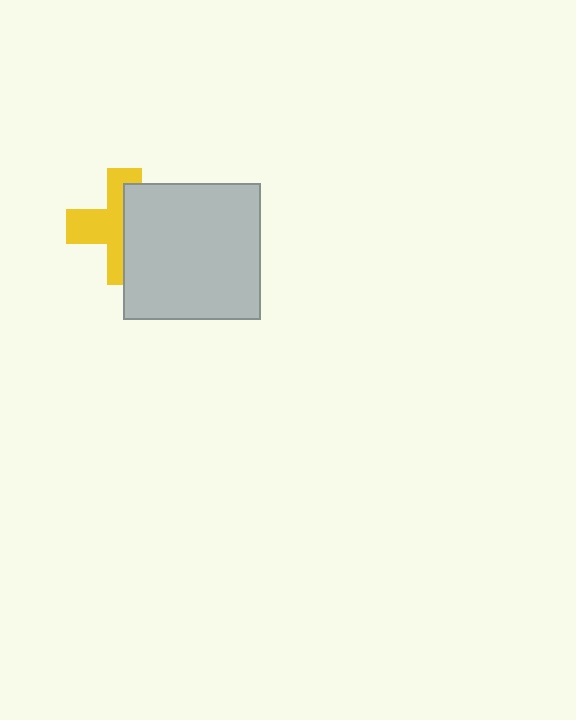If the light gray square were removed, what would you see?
You would see the complete yellow cross.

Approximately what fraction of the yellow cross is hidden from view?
Roughly 48% of the yellow cross is hidden behind the light gray square.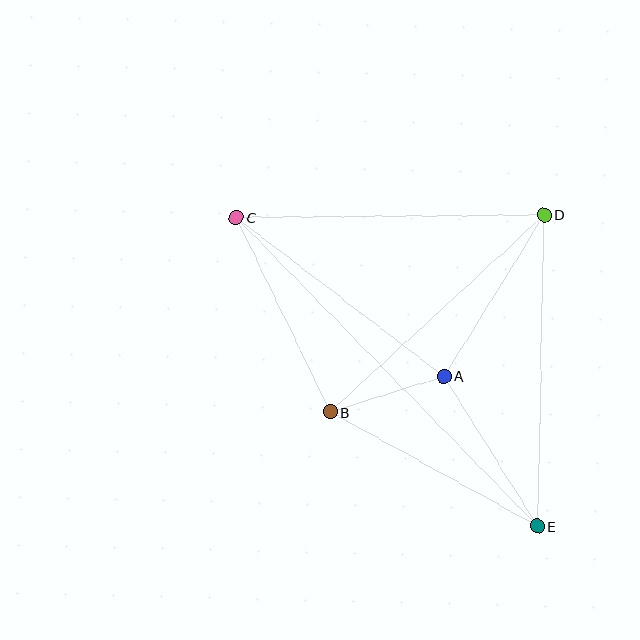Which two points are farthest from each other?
Points C and E are farthest from each other.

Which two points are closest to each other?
Points A and B are closest to each other.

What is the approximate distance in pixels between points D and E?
The distance between D and E is approximately 311 pixels.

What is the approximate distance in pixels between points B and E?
The distance between B and E is approximately 237 pixels.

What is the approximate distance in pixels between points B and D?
The distance between B and D is approximately 291 pixels.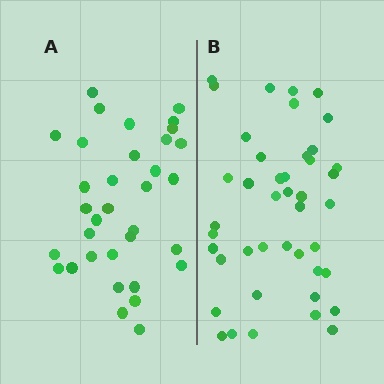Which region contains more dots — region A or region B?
Region B (the right region) has more dots.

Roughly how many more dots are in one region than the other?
Region B has roughly 8 or so more dots than region A.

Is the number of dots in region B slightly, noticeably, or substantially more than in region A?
Region B has noticeably more, but not dramatically so. The ratio is roughly 1.3 to 1.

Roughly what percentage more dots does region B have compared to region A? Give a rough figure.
About 25% more.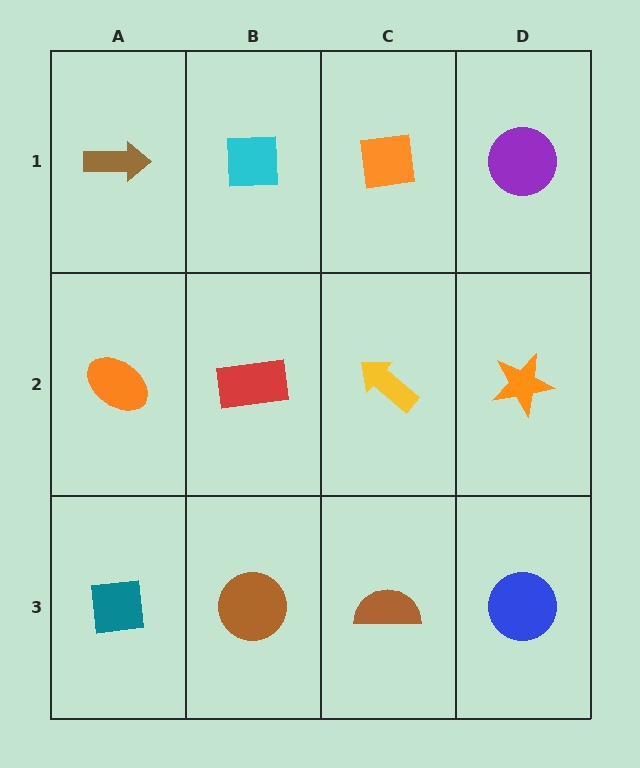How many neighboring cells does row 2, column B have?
4.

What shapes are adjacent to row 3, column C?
A yellow arrow (row 2, column C), a brown circle (row 3, column B), a blue circle (row 3, column D).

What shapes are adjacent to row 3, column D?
An orange star (row 2, column D), a brown semicircle (row 3, column C).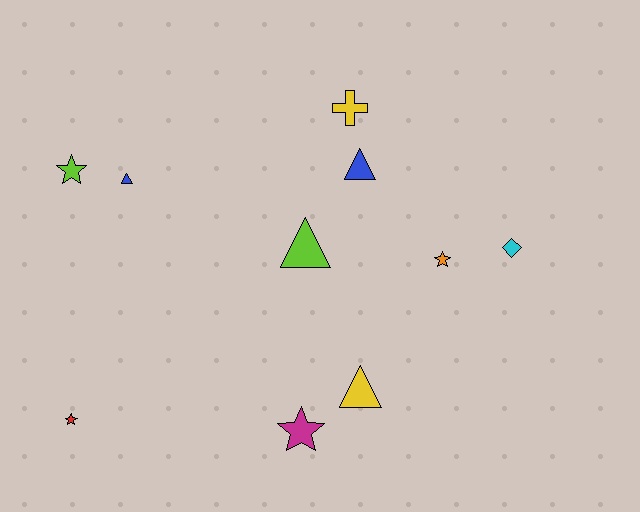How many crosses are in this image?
There is 1 cross.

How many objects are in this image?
There are 10 objects.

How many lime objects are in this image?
There are 2 lime objects.